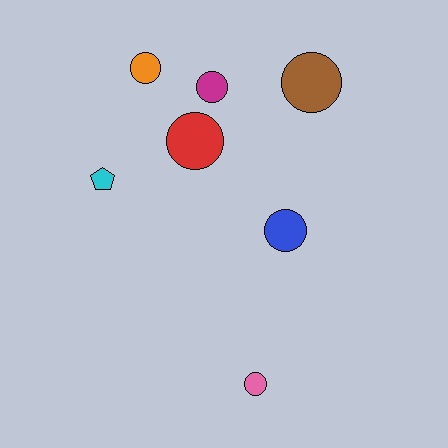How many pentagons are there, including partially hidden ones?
There is 1 pentagon.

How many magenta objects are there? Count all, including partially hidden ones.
There is 1 magenta object.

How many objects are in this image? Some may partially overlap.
There are 7 objects.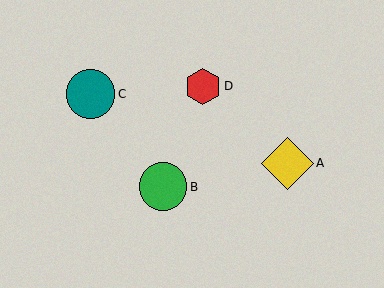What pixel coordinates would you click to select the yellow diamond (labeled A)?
Click at (287, 163) to select the yellow diamond A.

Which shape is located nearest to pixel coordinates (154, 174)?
The green circle (labeled B) at (163, 187) is nearest to that location.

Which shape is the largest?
The yellow diamond (labeled A) is the largest.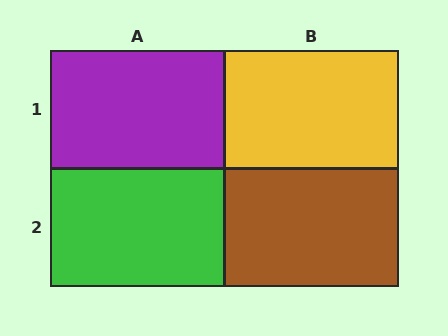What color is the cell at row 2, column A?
Green.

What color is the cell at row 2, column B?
Brown.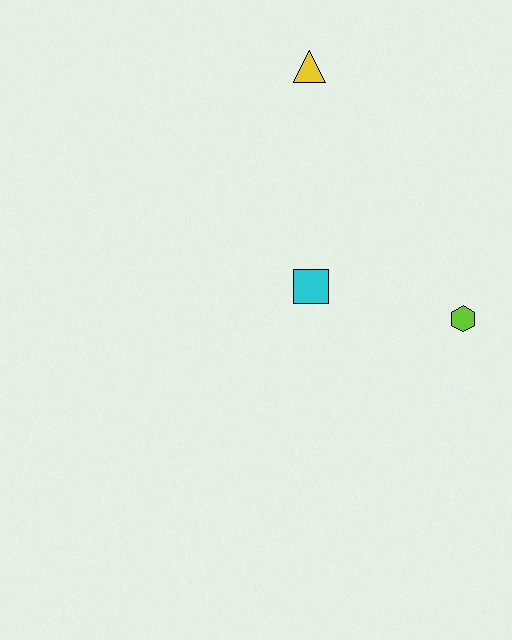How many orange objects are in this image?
There are no orange objects.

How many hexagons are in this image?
There is 1 hexagon.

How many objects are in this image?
There are 3 objects.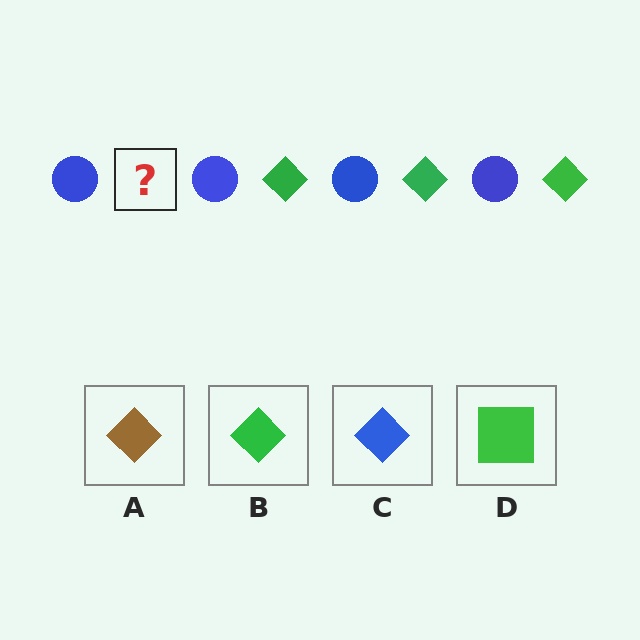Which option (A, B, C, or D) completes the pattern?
B.